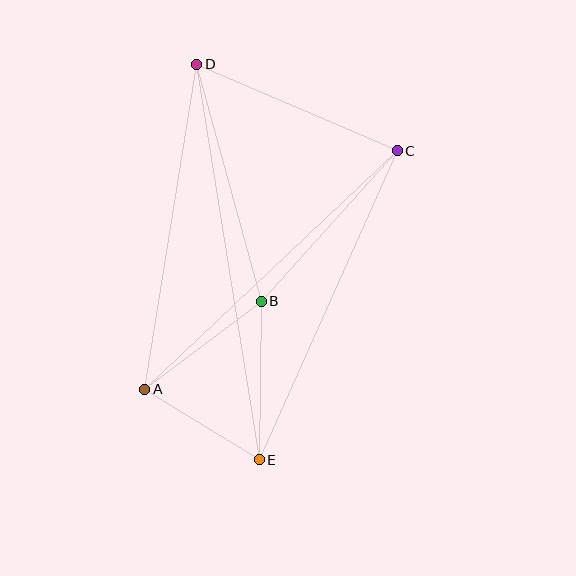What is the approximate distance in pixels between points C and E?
The distance between C and E is approximately 339 pixels.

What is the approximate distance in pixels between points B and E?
The distance between B and E is approximately 159 pixels.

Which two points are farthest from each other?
Points D and E are farthest from each other.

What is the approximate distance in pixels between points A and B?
The distance between A and B is approximately 146 pixels.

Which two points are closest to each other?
Points A and E are closest to each other.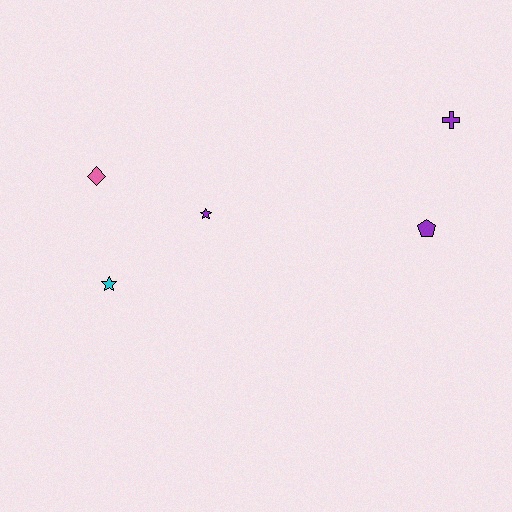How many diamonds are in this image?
There is 1 diamond.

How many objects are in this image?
There are 5 objects.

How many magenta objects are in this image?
There are no magenta objects.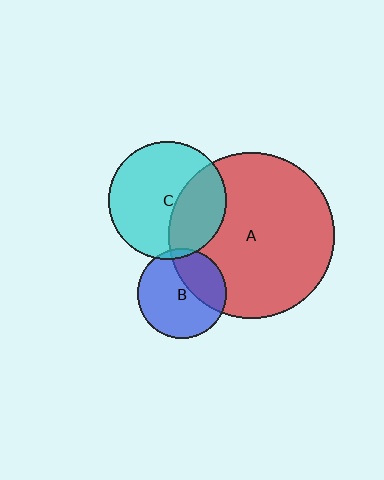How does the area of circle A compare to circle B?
Approximately 3.4 times.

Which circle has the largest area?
Circle A (red).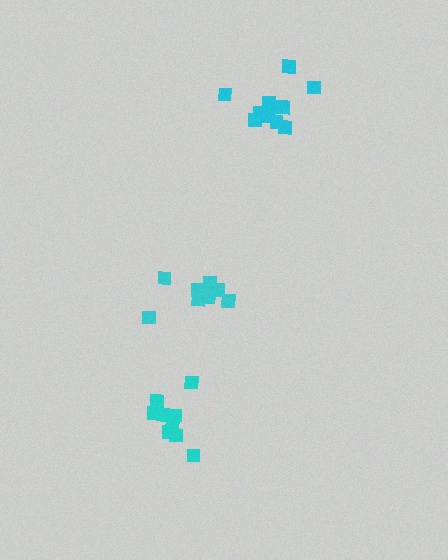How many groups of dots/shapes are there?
There are 3 groups.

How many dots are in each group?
Group 1: 10 dots, Group 2: 9 dots, Group 3: 8 dots (27 total).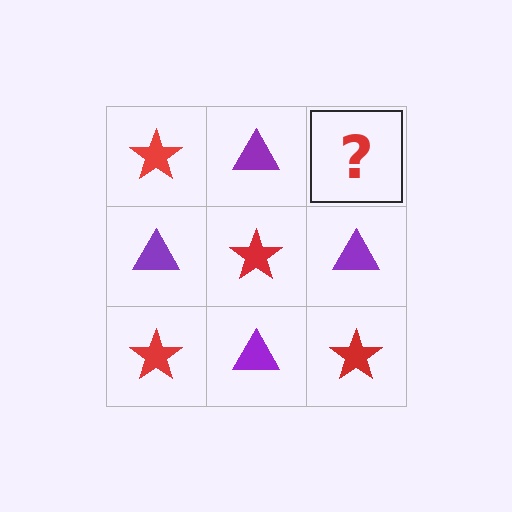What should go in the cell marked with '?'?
The missing cell should contain a red star.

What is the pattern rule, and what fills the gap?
The rule is that it alternates red star and purple triangle in a checkerboard pattern. The gap should be filled with a red star.